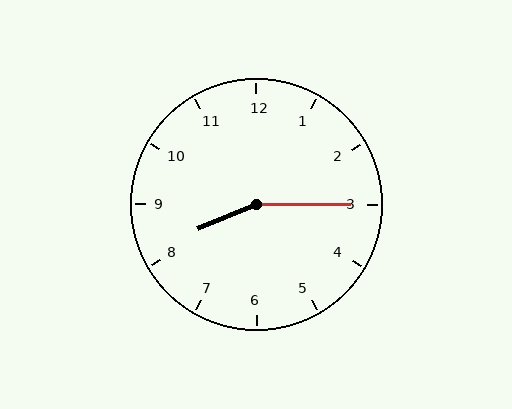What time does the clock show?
8:15.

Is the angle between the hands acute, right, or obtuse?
It is obtuse.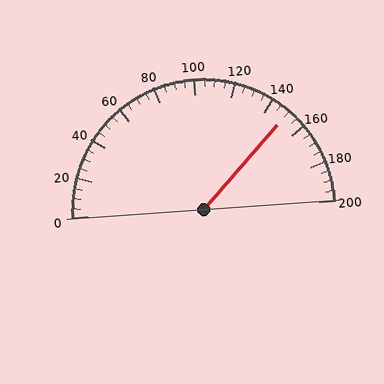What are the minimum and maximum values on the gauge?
The gauge ranges from 0 to 200.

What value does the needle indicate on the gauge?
The needle indicates approximately 150.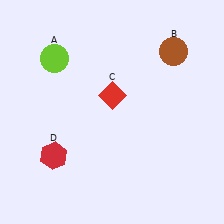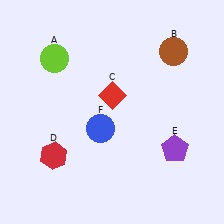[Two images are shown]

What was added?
A purple pentagon (E), a blue circle (F) were added in Image 2.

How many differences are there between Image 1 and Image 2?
There are 2 differences between the two images.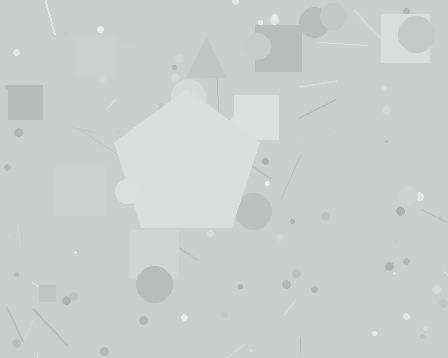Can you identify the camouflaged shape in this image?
The camouflaged shape is a pentagon.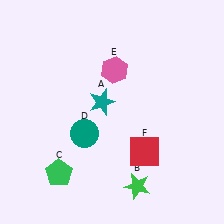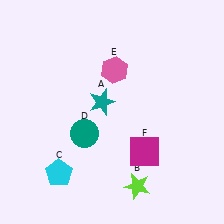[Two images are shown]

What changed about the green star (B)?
In Image 1, B is green. In Image 2, it changed to lime.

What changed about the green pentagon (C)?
In Image 1, C is green. In Image 2, it changed to cyan.